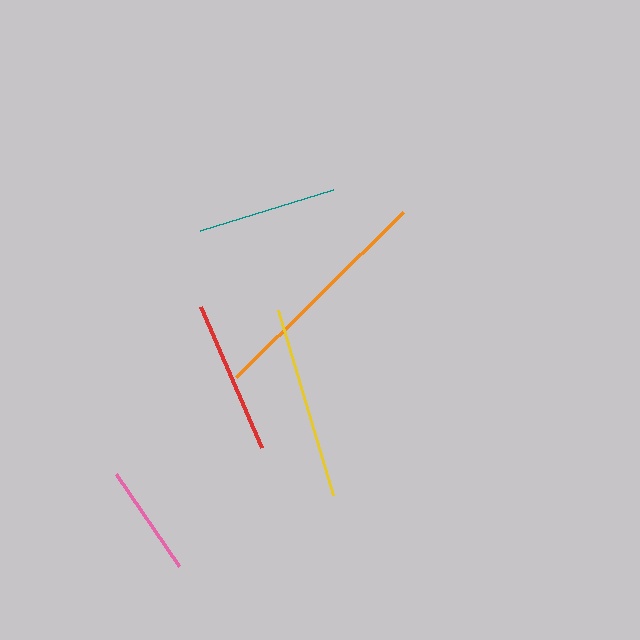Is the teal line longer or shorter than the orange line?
The orange line is longer than the teal line.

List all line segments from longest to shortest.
From longest to shortest: orange, yellow, red, teal, pink.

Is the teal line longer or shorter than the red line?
The red line is longer than the teal line.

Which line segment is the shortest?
The pink line is the shortest at approximately 111 pixels.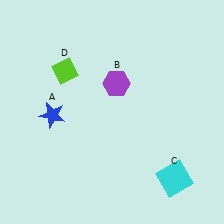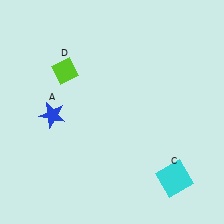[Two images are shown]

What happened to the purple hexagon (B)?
The purple hexagon (B) was removed in Image 2. It was in the top-right area of Image 1.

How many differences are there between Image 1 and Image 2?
There is 1 difference between the two images.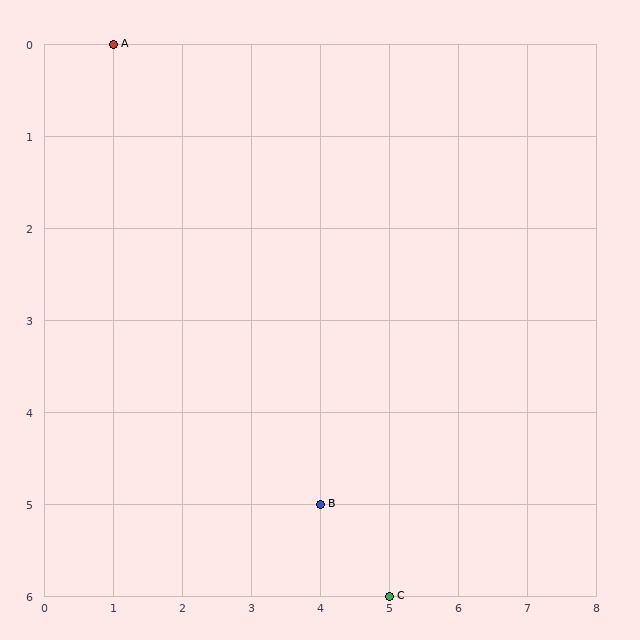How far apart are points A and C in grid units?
Points A and C are 4 columns and 6 rows apart (about 7.2 grid units diagonally).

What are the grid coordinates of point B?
Point B is at grid coordinates (4, 5).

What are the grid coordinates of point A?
Point A is at grid coordinates (1, 0).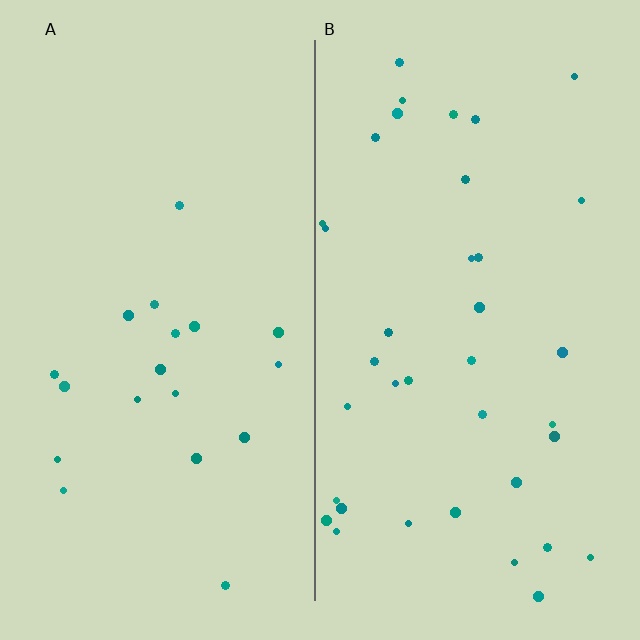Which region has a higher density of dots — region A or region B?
B (the right).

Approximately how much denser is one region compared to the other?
Approximately 2.0× — region B over region A.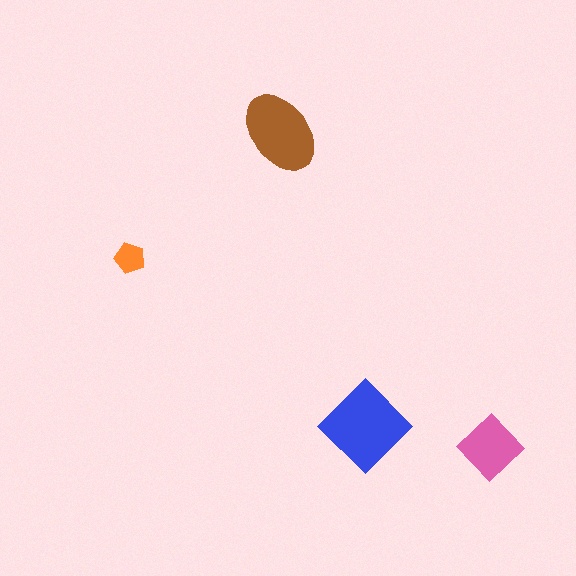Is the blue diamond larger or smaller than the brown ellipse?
Larger.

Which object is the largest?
The blue diamond.